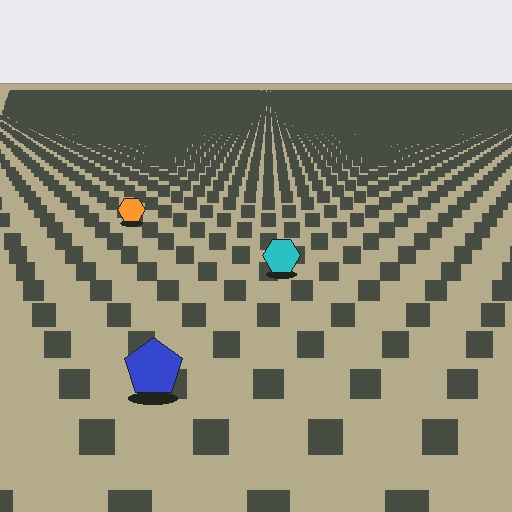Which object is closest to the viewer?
The blue pentagon is closest. The texture marks near it are larger and more spread out.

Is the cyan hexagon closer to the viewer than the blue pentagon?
No. The blue pentagon is closer — you can tell from the texture gradient: the ground texture is coarser near it.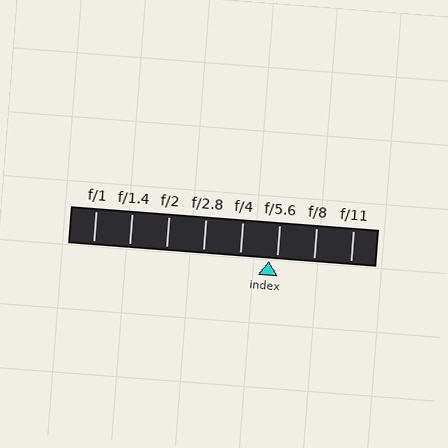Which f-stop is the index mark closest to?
The index mark is closest to f/5.6.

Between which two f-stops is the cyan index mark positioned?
The index mark is between f/4 and f/5.6.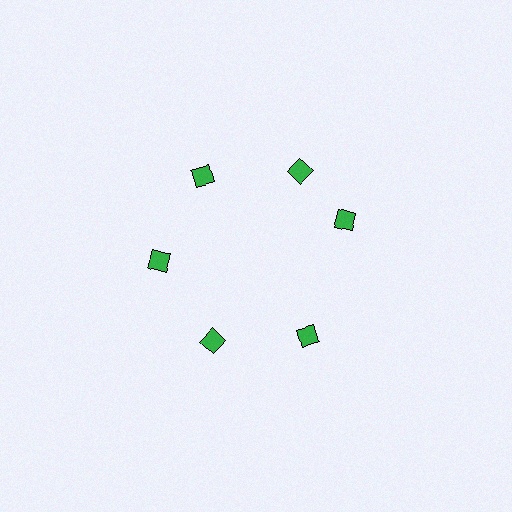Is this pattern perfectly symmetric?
No. The 6 green diamonds are arranged in a ring, but one element near the 3 o'clock position is rotated out of alignment along the ring, breaking the 6-fold rotational symmetry.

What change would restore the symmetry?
The symmetry would be restored by rotating it back into even spacing with its neighbors so that all 6 diamonds sit at equal angles and equal distance from the center.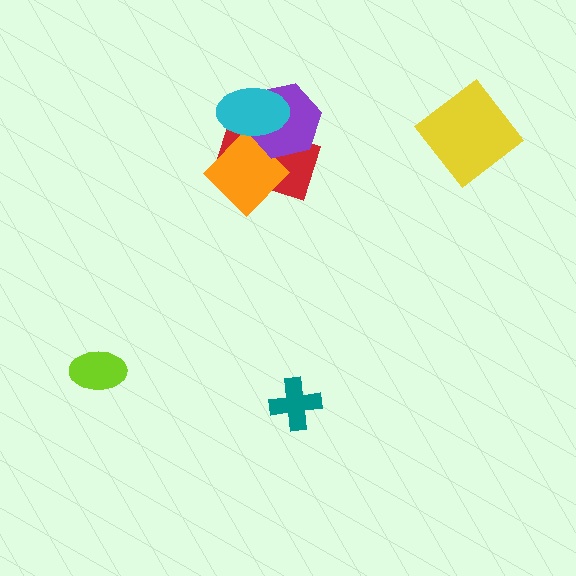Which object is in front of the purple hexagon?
The cyan ellipse is in front of the purple hexagon.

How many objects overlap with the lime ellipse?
0 objects overlap with the lime ellipse.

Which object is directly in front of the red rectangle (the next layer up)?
The orange diamond is directly in front of the red rectangle.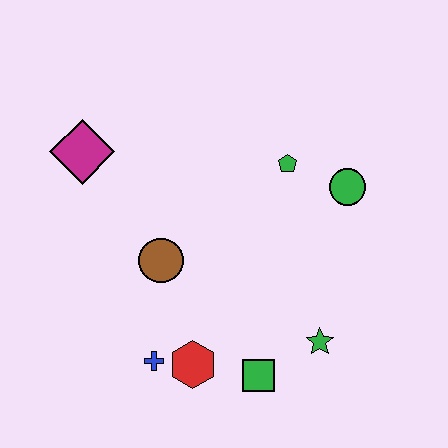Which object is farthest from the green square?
The magenta diamond is farthest from the green square.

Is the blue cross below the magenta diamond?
Yes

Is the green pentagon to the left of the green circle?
Yes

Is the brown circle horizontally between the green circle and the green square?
No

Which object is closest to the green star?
The green square is closest to the green star.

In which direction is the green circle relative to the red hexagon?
The green circle is above the red hexagon.